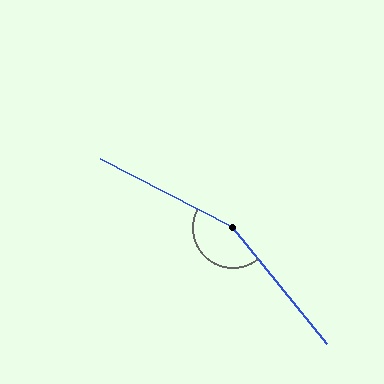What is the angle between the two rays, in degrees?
Approximately 156 degrees.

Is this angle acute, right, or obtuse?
It is obtuse.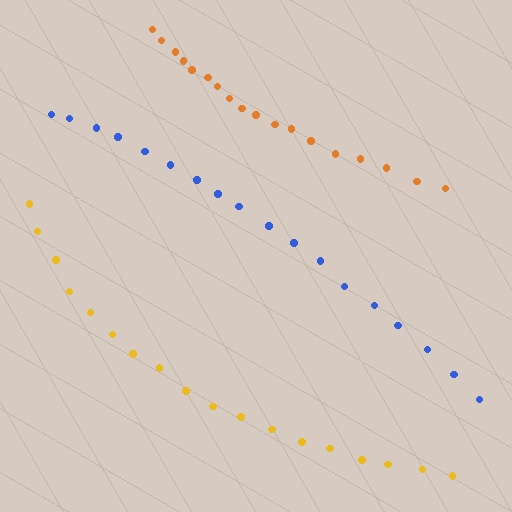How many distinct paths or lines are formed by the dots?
There are 3 distinct paths.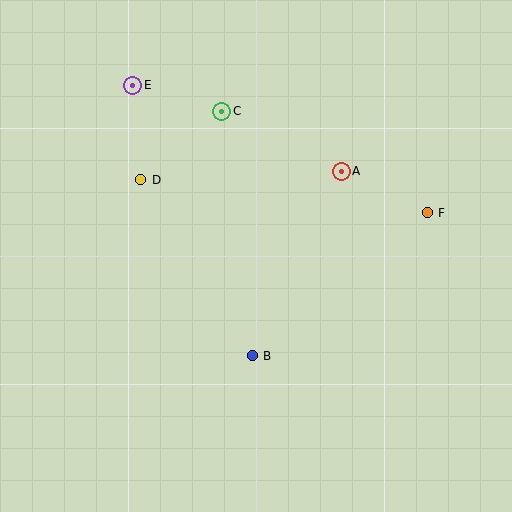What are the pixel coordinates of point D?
Point D is at (141, 180).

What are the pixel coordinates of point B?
Point B is at (252, 356).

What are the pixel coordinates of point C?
Point C is at (222, 111).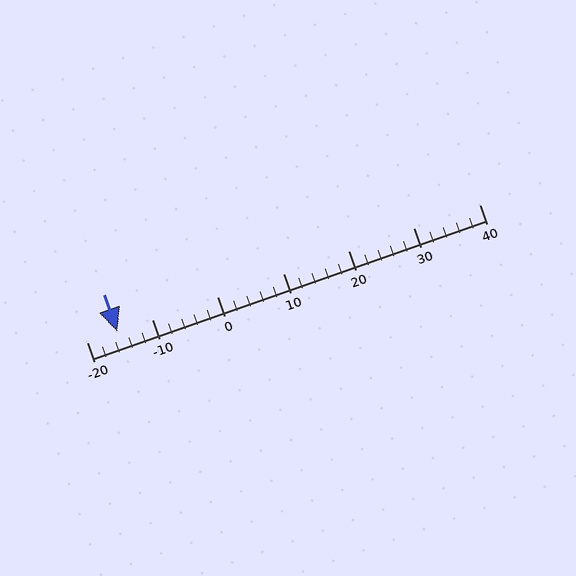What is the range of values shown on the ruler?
The ruler shows values from -20 to 40.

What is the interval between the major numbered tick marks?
The major tick marks are spaced 10 units apart.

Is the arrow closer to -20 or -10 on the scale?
The arrow is closer to -20.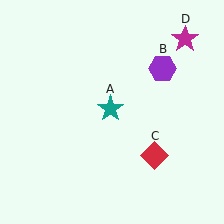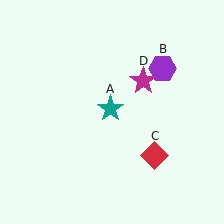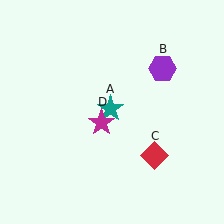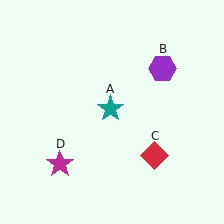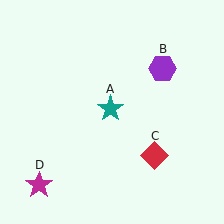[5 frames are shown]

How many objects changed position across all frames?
1 object changed position: magenta star (object D).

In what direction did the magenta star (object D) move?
The magenta star (object D) moved down and to the left.